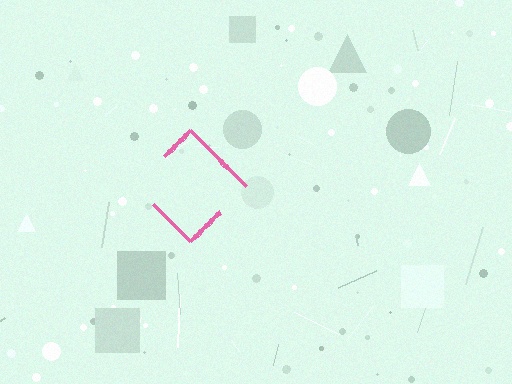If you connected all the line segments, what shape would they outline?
They would outline a diamond.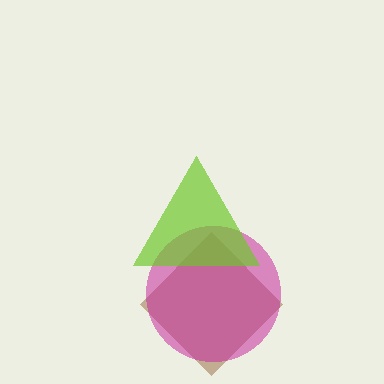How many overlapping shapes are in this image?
There are 3 overlapping shapes in the image.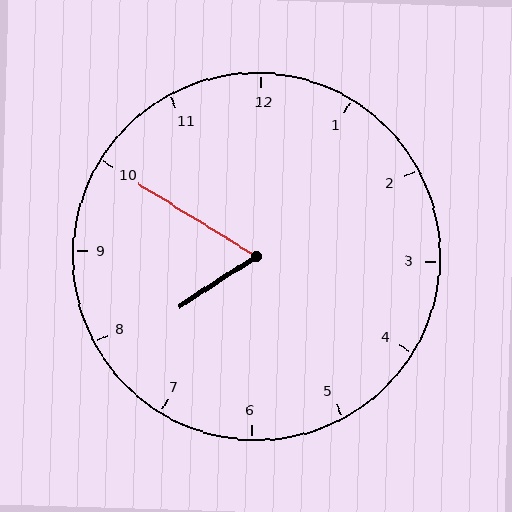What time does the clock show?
7:50.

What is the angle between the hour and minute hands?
Approximately 65 degrees.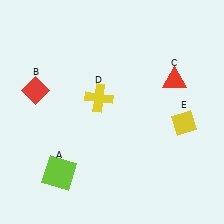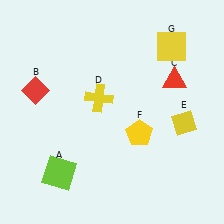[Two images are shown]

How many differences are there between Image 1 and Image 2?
There are 2 differences between the two images.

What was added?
A yellow pentagon (F), a yellow square (G) were added in Image 2.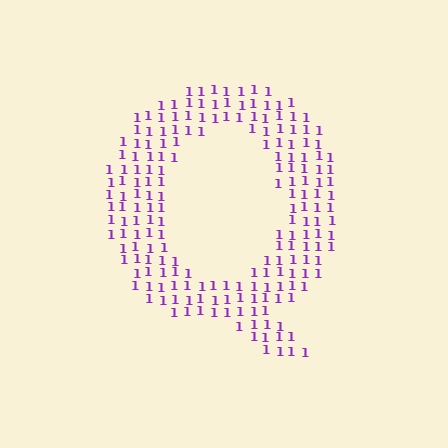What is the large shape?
The large shape is the letter Q.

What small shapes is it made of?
It is made of small digit 1's.